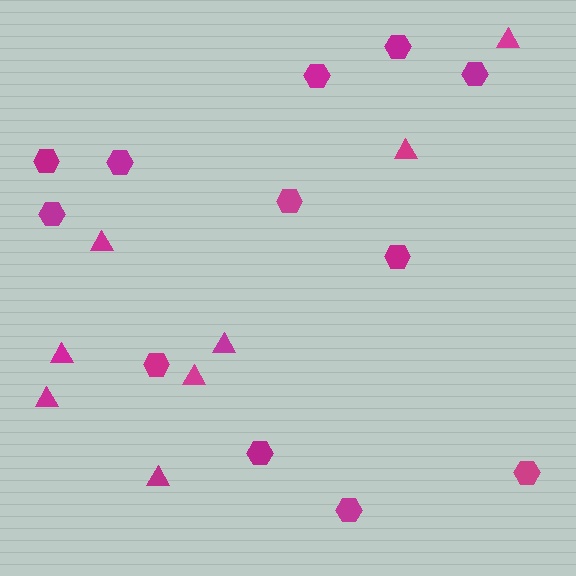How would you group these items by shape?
There are 2 groups: one group of hexagons (12) and one group of triangles (8).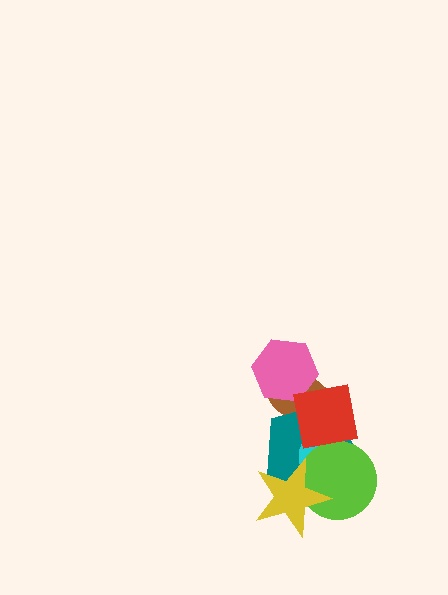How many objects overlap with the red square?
5 objects overlap with the red square.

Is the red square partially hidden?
No, no other shape covers it.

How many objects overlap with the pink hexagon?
2 objects overlap with the pink hexagon.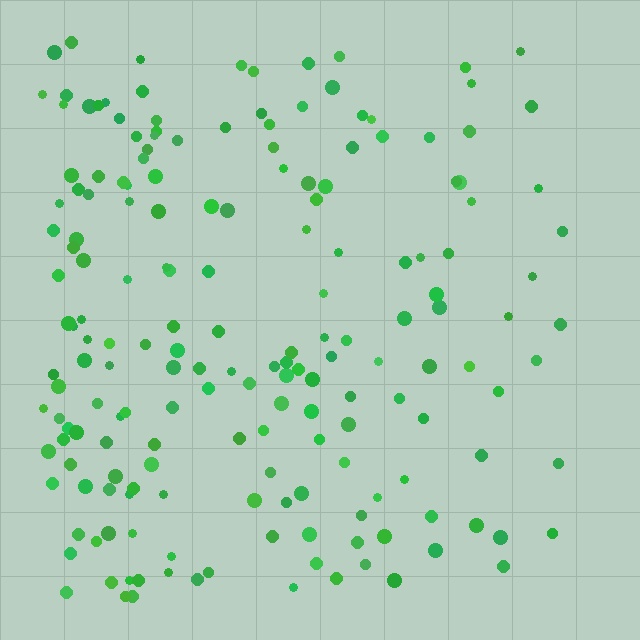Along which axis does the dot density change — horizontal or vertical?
Horizontal.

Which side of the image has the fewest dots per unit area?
The right.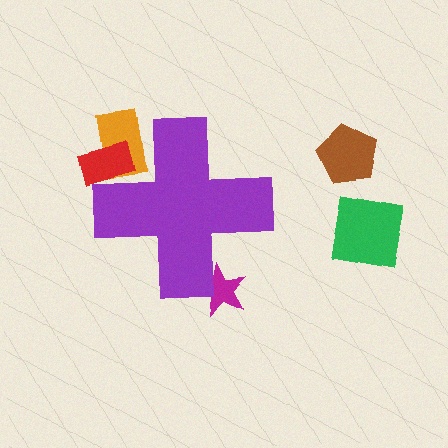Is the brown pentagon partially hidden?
No, the brown pentagon is fully visible.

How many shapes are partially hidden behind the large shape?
3 shapes are partially hidden.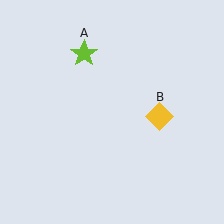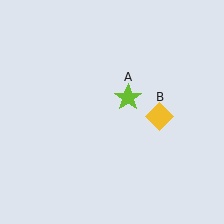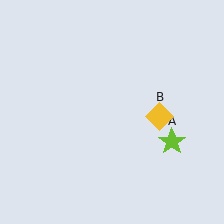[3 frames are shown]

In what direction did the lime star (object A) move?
The lime star (object A) moved down and to the right.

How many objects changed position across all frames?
1 object changed position: lime star (object A).